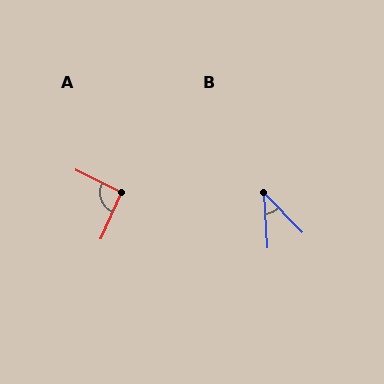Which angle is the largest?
A, at approximately 93 degrees.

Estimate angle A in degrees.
Approximately 93 degrees.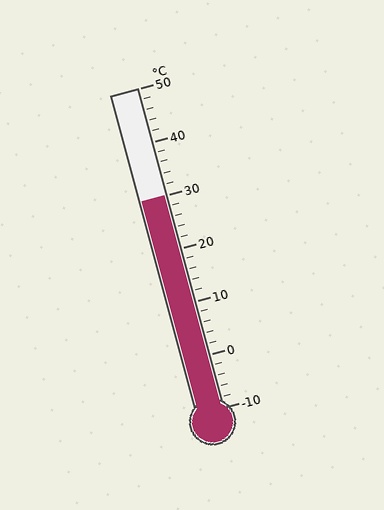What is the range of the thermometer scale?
The thermometer scale ranges from -10°C to 50°C.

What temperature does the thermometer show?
The thermometer shows approximately 30°C.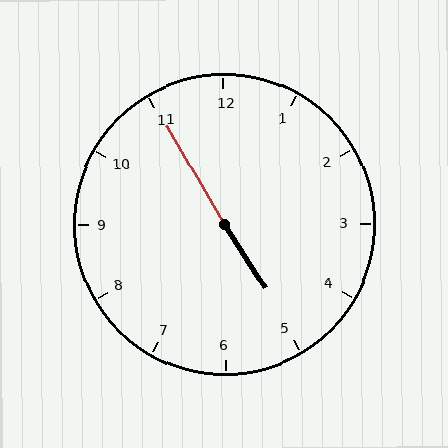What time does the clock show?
4:55.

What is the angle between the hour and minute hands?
Approximately 178 degrees.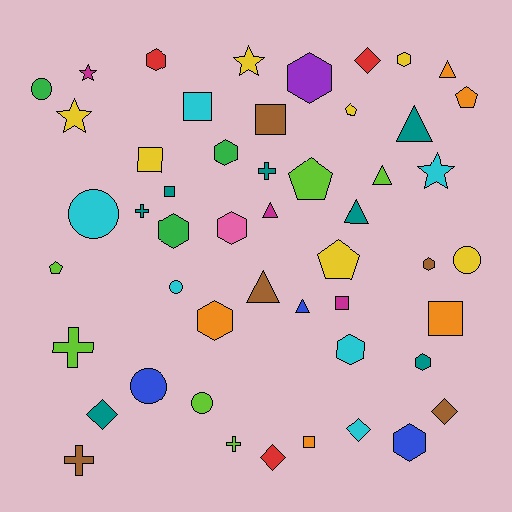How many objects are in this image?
There are 50 objects.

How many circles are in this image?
There are 6 circles.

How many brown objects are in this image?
There are 5 brown objects.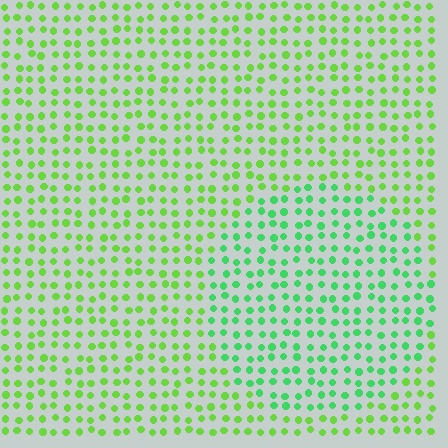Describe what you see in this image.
The image is filled with small lime elements in a uniform arrangement. A circle-shaped region is visible where the elements are tinted to a slightly different hue, forming a subtle color boundary.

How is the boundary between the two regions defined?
The boundary is defined purely by a slight shift in hue (about 32 degrees). Spacing, size, and orientation are identical on both sides.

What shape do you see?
I see a circle.